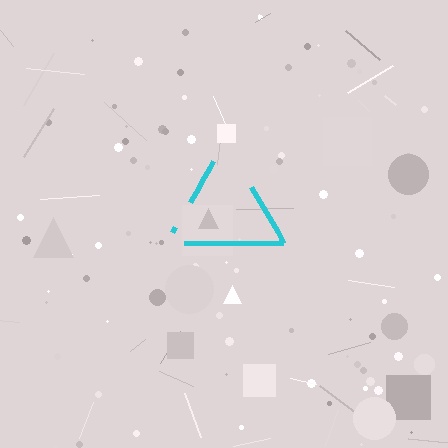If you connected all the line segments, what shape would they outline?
They would outline a triangle.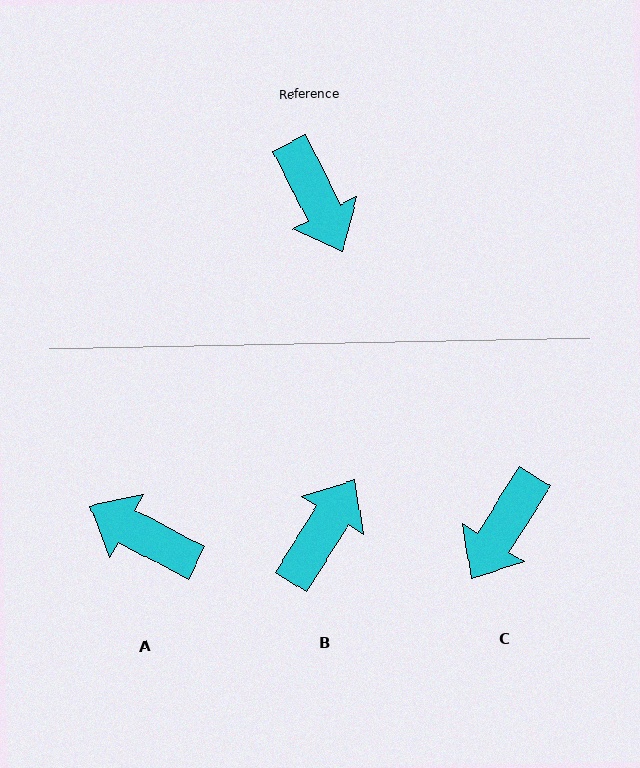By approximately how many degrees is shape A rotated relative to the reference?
Approximately 144 degrees clockwise.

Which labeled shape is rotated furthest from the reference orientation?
A, about 144 degrees away.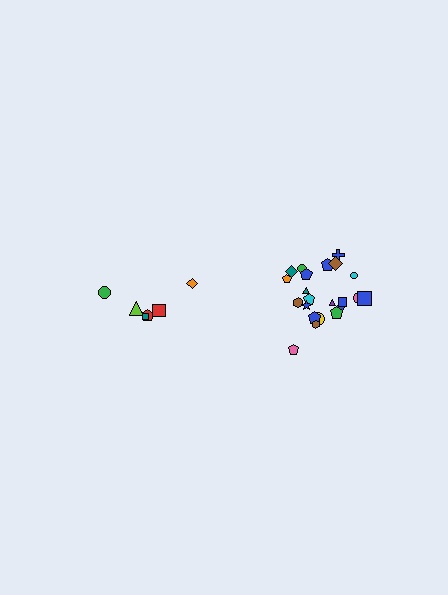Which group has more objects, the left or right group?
The right group.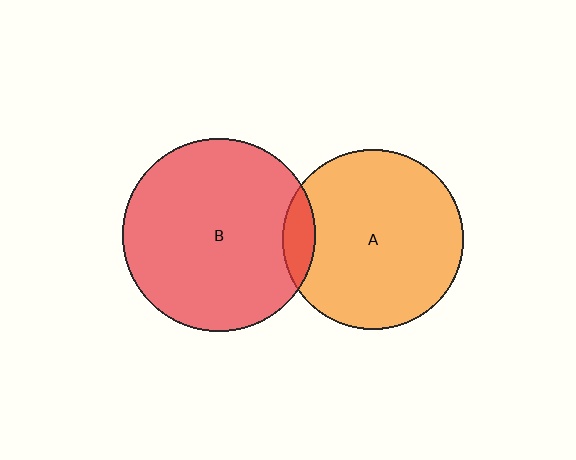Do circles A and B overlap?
Yes.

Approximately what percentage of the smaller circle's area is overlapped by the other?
Approximately 10%.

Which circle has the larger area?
Circle B (red).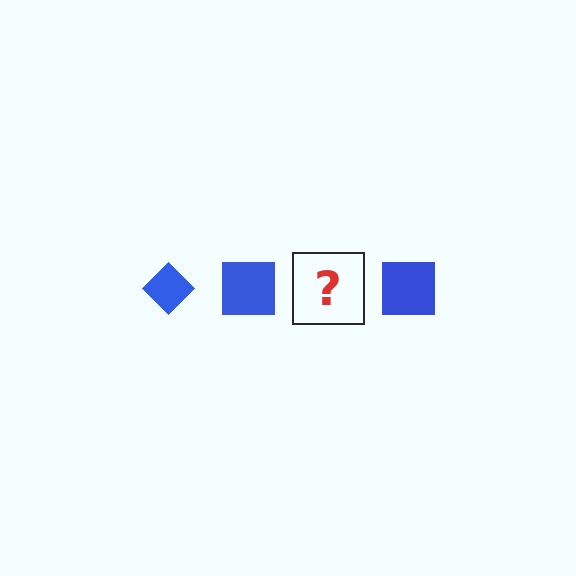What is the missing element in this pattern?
The missing element is a blue diamond.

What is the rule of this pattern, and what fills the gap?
The rule is that the pattern cycles through diamond, square shapes in blue. The gap should be filled with a blue diamond.